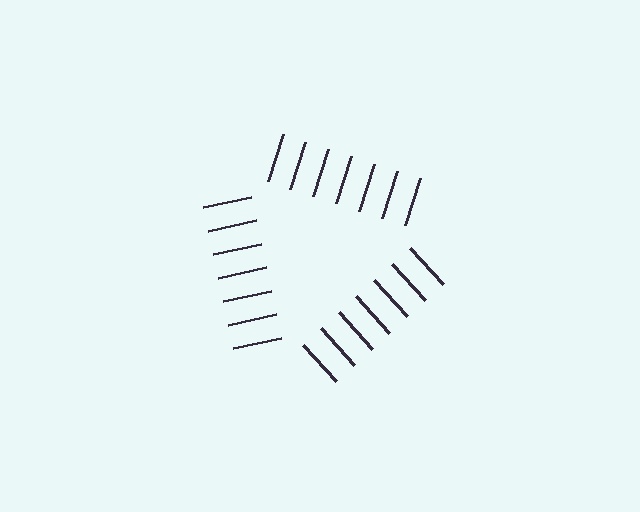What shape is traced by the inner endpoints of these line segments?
An illusory triangle — the line segments terminate on its edges but no continuous stroke is drawn.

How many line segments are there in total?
21 — 7 along each of the 3 edges.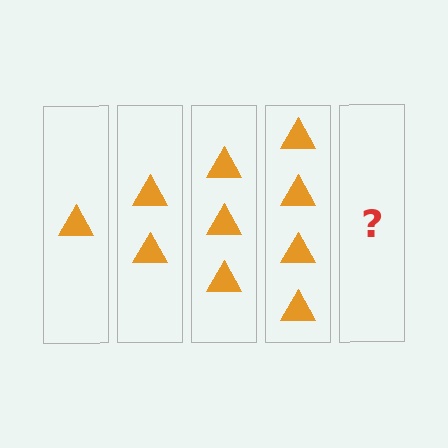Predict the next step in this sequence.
The next step is 5 triangles.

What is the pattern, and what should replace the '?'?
The pattern is that each step adds one more triangle. The '?' should be 5 triangles.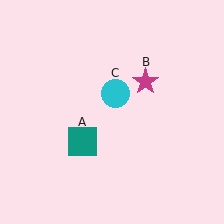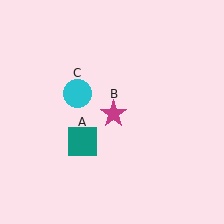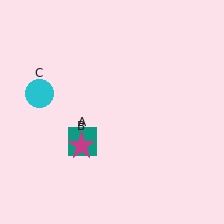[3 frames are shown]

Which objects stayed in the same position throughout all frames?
Teal square (object A) remained stationary.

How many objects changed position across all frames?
2 objects changed position: magenta star (object B), cyan circle (object C).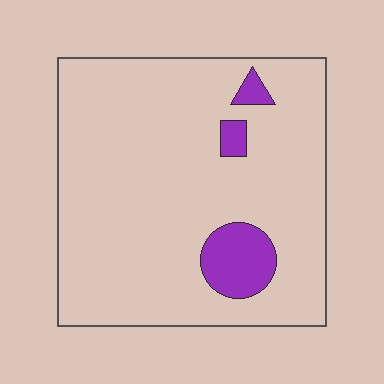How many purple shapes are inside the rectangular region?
3.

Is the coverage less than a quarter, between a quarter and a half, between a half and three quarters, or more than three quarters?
Less than a quarter.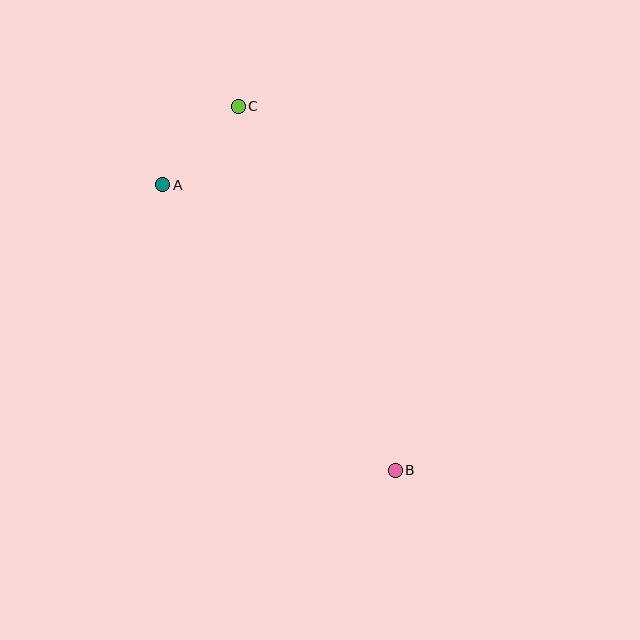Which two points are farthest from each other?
Points B and C are farthest from each other.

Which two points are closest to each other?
Points A and C are closest to each other.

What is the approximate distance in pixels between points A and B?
The distance between A and B is approximately 368 pixels.